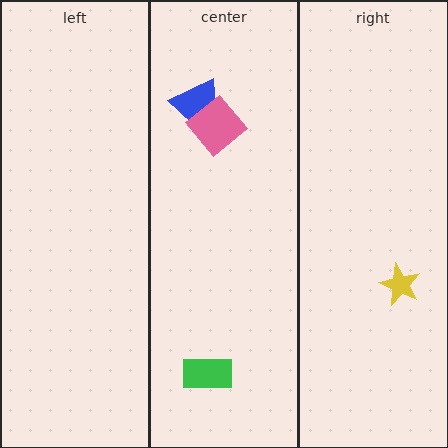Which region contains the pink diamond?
The center region.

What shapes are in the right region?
The yellow star.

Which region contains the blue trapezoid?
The center region.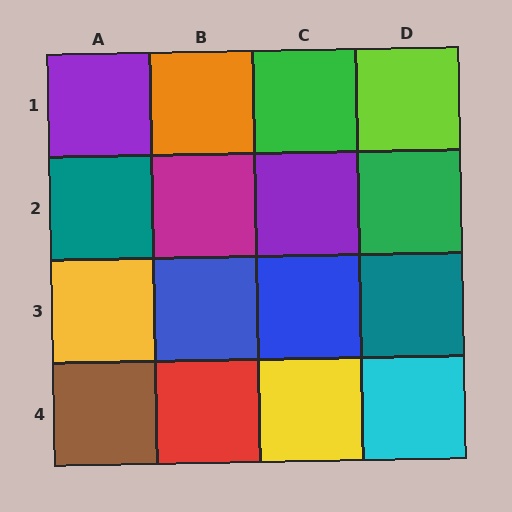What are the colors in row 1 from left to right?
Purple, orange, green, lime.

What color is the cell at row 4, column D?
Cyan.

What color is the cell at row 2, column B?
Magenta.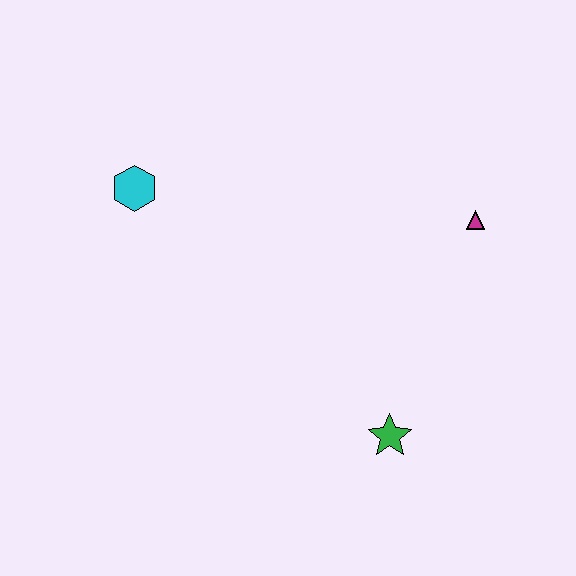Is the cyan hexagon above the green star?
Yes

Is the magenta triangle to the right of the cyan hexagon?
Yes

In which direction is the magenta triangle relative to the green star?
The magenta triangle is above the green star.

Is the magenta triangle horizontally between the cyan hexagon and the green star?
No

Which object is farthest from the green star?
The cyan hexagon is farthest from the green star.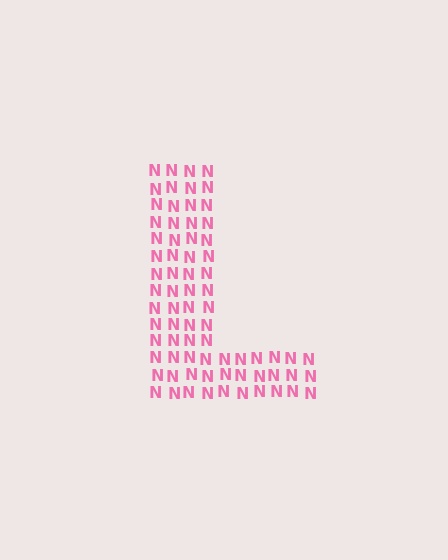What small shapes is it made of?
It is made of small letter N's.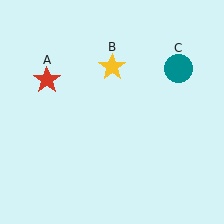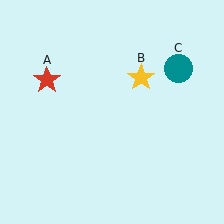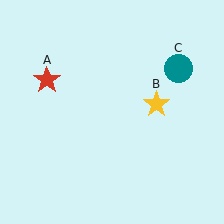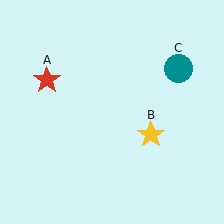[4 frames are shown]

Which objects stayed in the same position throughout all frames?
Red star (object A) and teal circle (object C) remained stationary.